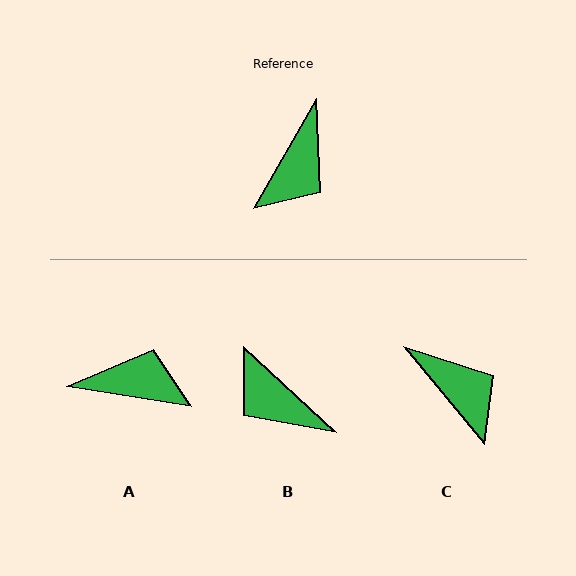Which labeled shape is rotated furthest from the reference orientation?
A, about 110 degrees away.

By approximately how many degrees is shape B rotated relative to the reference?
Approximately 103 degrees clockwise.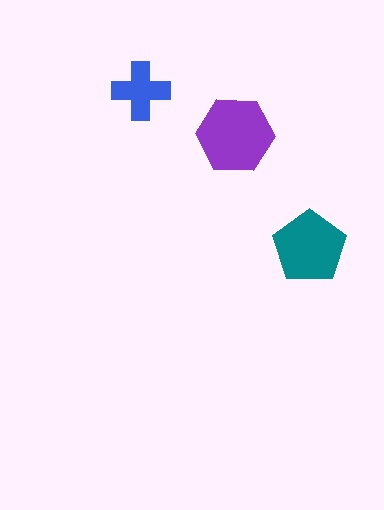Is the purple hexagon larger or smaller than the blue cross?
Larger.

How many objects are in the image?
There are 3 objects in the image.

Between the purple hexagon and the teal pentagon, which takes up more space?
The purple hexagon.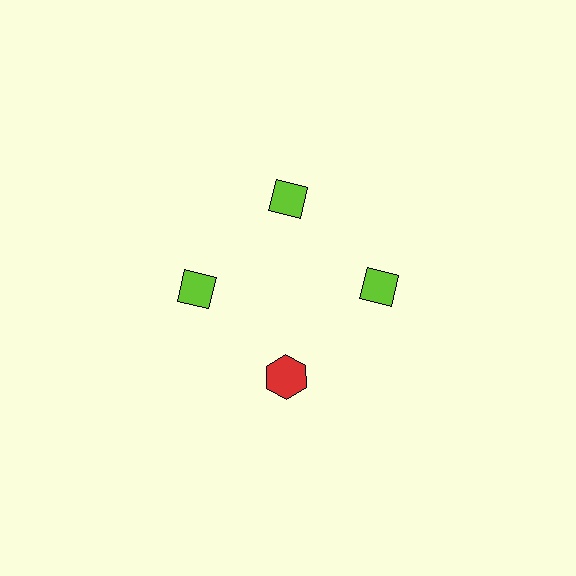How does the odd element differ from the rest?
It differs in both color (red instead of lime) and shape (hexagon instead of diamond).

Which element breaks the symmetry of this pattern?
The red hexagon at roughly the 6 o'clock position breaks the symmetry. All other shapes are lime diamonds.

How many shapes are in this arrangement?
There are 4 shapes arranged in a ring pattern.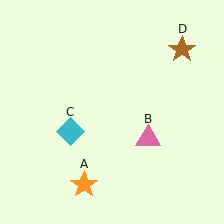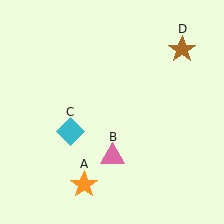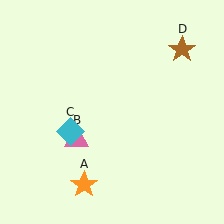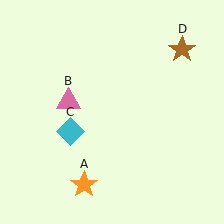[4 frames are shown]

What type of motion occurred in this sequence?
The pink triangle (object B) rotated clockwise around the center of the scene.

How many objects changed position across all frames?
1 object changed position: pink triangle (object B).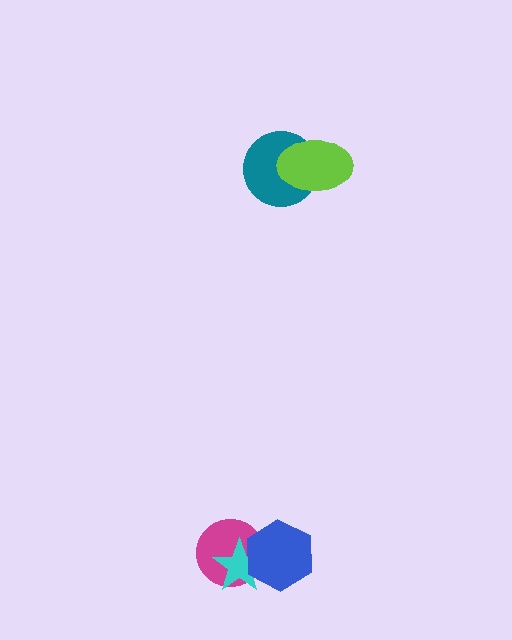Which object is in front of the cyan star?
The blue hexagon is in front of the cyan star.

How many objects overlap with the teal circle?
1 object overlaps with the teal circle.